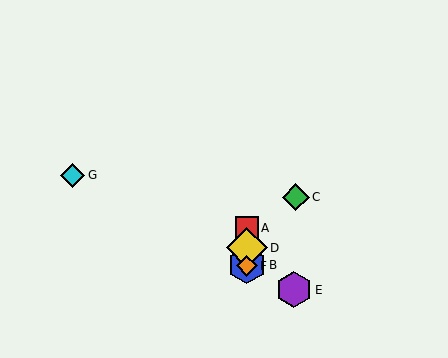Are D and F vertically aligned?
Yes, both are at x≈247.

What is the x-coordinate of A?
Object A is at x≈247.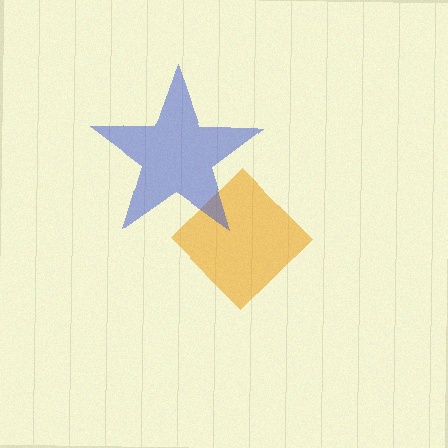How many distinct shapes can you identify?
There are 2 distinct shapes: an orange diamond, a blue star.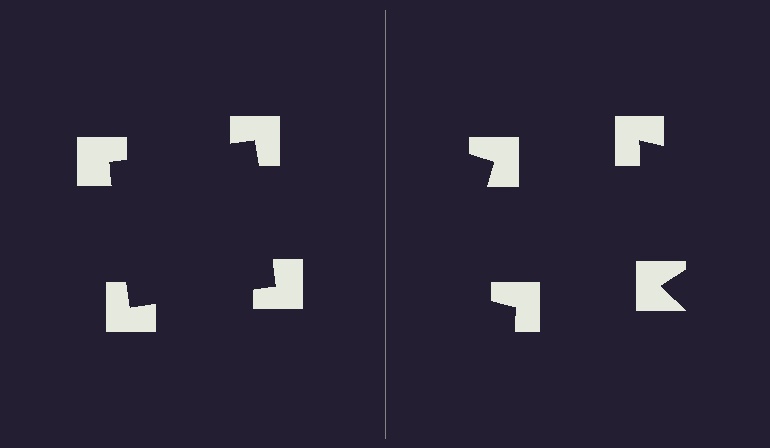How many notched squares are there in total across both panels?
8 — 4 on each side.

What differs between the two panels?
The notched squares are positioned identically on both sides; only the wedge orientations differ. On the left they align to a square; on the right they are misaligned.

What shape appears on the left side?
An illusory square.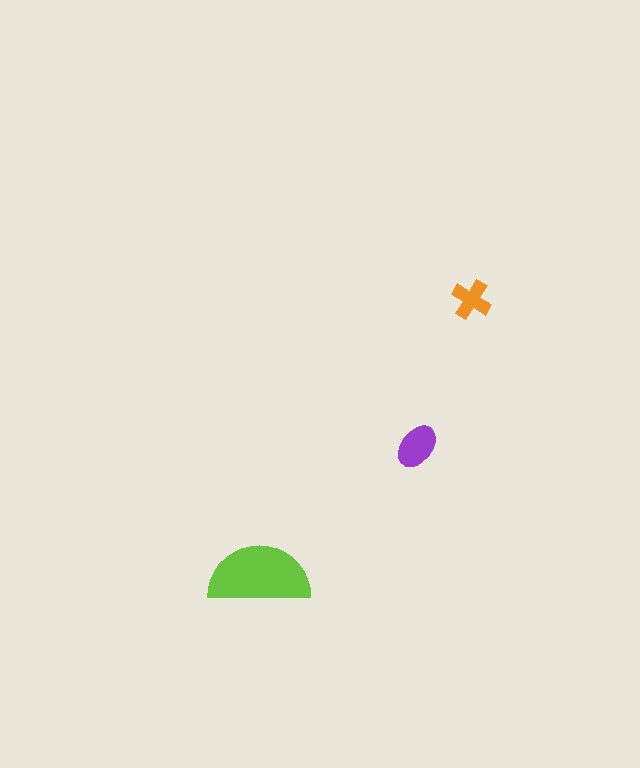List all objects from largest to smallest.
The lime semicircle, the purple ellipse, the orange cross.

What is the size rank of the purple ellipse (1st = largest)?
2nd.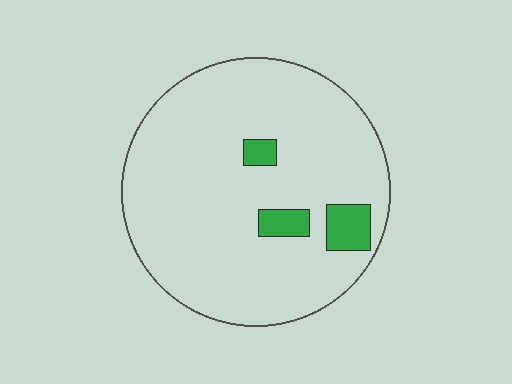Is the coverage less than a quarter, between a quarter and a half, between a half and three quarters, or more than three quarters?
Less than a quarter.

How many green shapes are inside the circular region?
3.